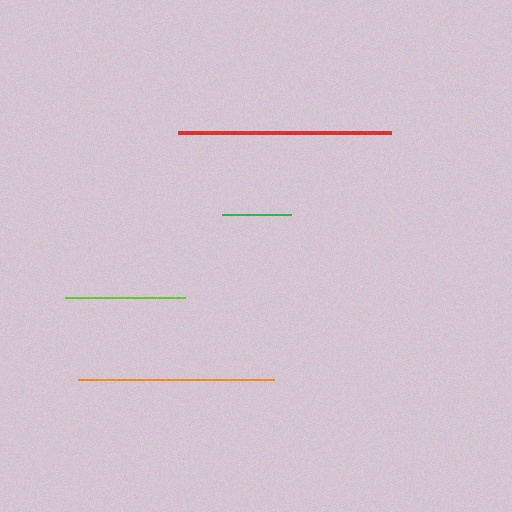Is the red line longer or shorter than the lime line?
The red line is longer than the lime line.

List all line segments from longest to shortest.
From longest to shortest: red, orange, lime, green.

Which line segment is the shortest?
The green line is the shortest at approximately 69 pixels.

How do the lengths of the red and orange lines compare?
The red and orange lines are approximately the same length.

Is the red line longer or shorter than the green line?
The red line is longer than the green line.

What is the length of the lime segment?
The lime segment is approximately 120 pixels long.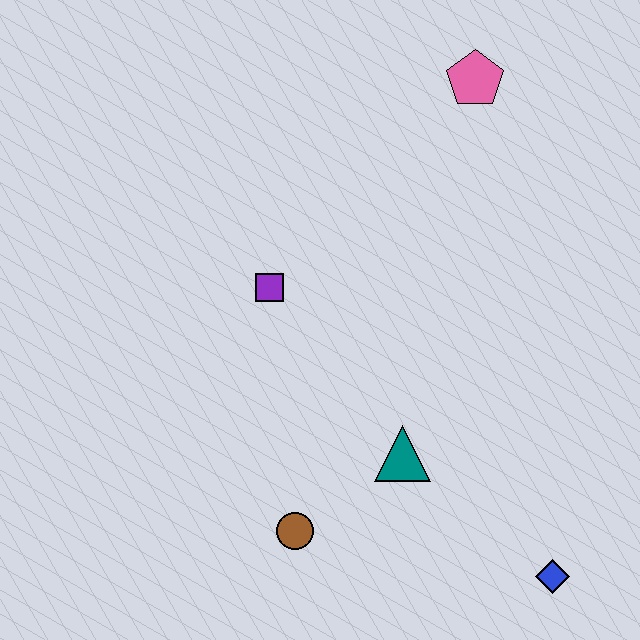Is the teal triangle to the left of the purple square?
No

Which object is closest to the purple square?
The teal triangle is closest to the purple square.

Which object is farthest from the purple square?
The blue diamond is farthest from the purple square.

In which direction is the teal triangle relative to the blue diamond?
The teal triangle is to the left of the blue diamond.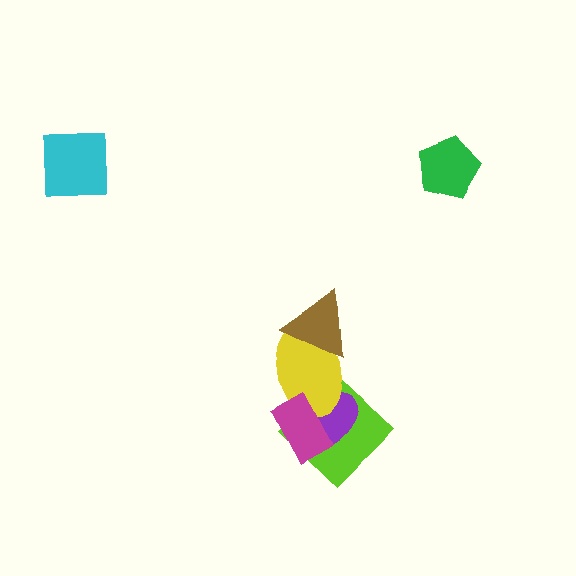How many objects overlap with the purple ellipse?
3 objects overlap with the purple ellipse.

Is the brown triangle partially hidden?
No, no other shape covers it.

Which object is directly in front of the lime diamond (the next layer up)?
The purple ellipse is directly in front of the lime diamond.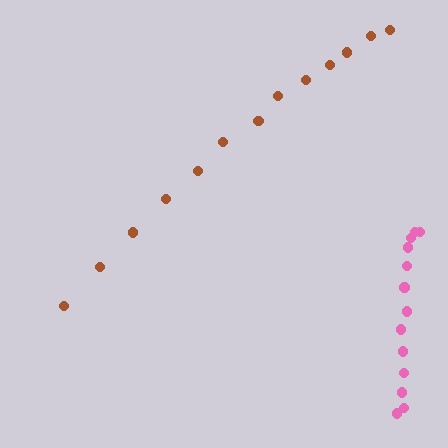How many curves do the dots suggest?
There are 2 distinct paths.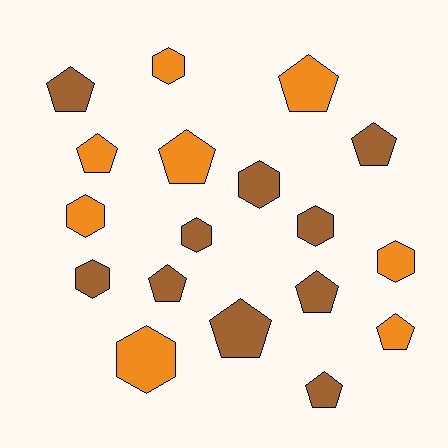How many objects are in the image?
There are 18 objects.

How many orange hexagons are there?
There are 4 orange hexagons.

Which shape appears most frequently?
Pentagon, with 10 objects.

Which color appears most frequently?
Brown, with 10 objects.